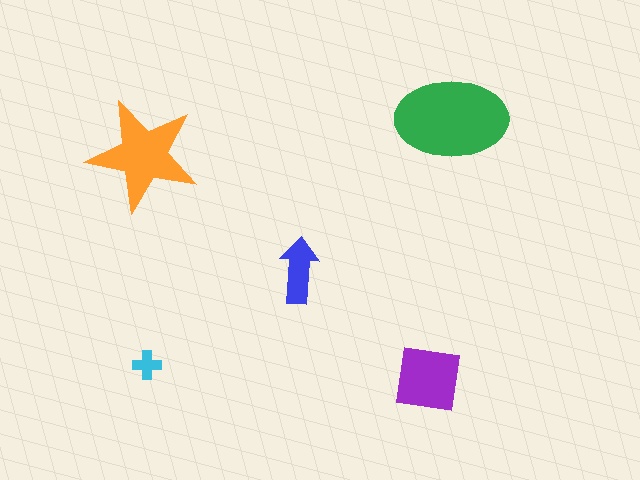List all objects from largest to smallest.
The green ellipse, the orange star, the purple square, the blue arrow, the cyan cross.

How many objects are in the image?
There are 5 objects in the image.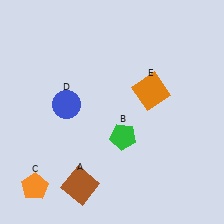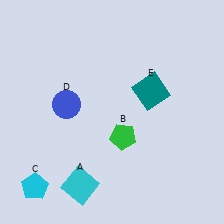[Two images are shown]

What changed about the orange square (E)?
In Image 1, E is orange. In Image 2, it changed to teal.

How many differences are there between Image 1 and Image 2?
There are 3 differences between the two images.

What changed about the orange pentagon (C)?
In Image 1, C is orange. In Image 2, it changed to cyan.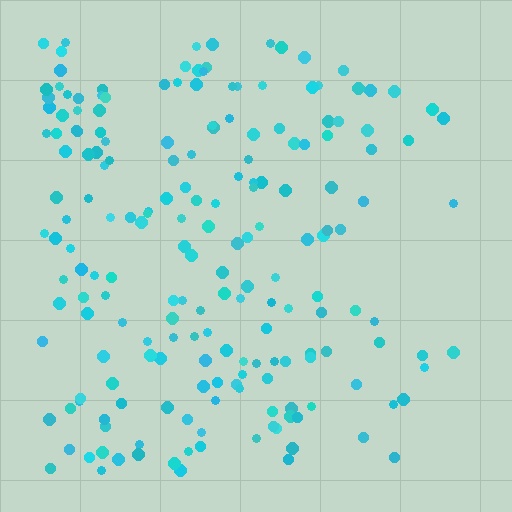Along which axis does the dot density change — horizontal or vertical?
Horizontal.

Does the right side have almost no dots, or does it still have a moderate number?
Still a moderate number, just noticeably fewer than the left.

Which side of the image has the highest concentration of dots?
The left.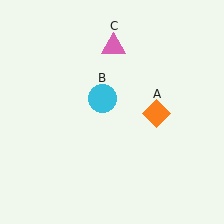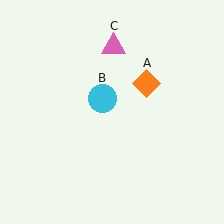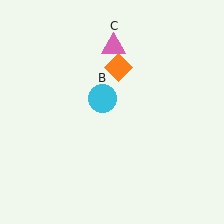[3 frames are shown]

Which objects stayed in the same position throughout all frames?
Cyan circle (object B) and pink triangle (object C) remained stationary.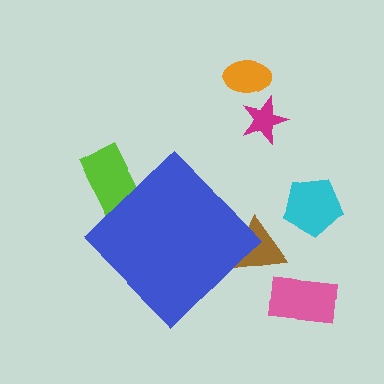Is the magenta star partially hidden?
No, the magenta star is fully visible.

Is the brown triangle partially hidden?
Yes, the brown triangle is partially hidden behind the blue diamond.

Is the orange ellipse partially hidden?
No, the orange ellipse is fully visible.